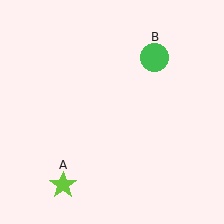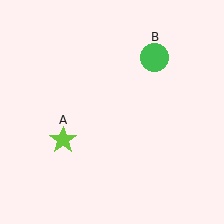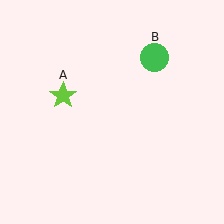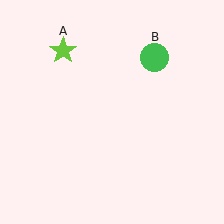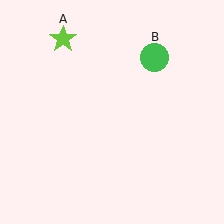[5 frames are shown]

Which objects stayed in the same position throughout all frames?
Green circle (object B) remained stationary.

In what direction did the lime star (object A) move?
The lime star (object A) moved up.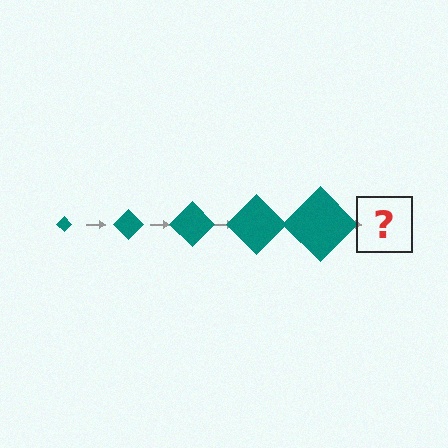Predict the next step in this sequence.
The next step is a teal diamond, larger than the previous one.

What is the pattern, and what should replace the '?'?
The pattern is that the diamond gets progressively larger each step. The '?' should be a teal diamond, larger than the previous one.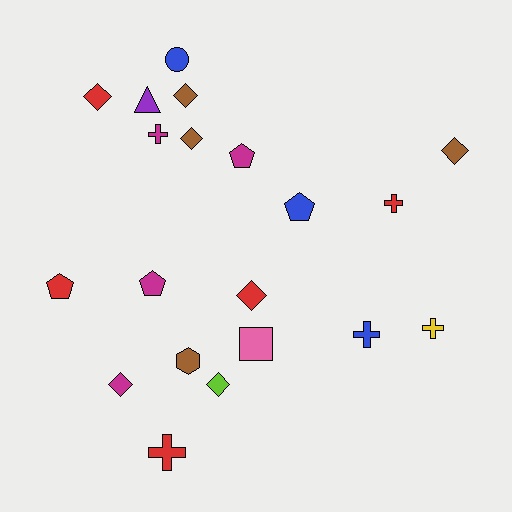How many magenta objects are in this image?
There are 4 magenta objects.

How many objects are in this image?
There are 20 objects.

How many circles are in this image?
There is 1 circle.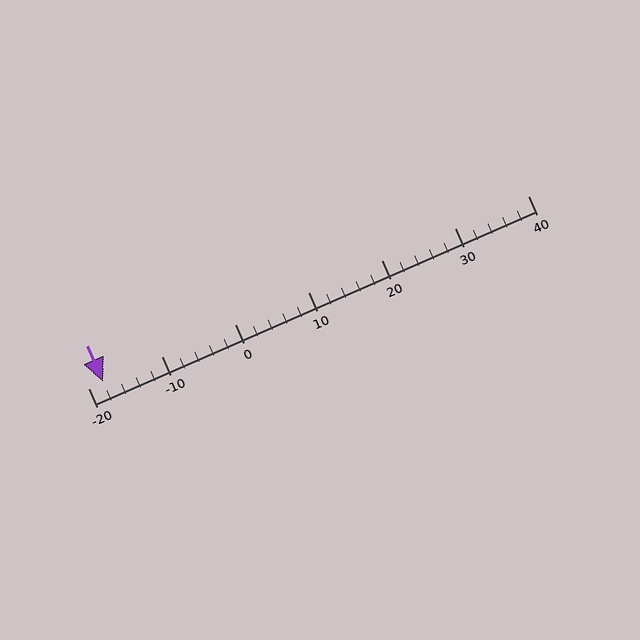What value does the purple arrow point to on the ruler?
The purple arrow points to approximately -18.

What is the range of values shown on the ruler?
The ruler shows values from -20 to 40.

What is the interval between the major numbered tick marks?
The major tick marks are spaced 10 units apart.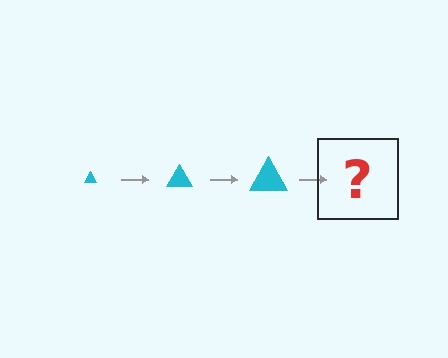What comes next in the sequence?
The next element should be a cyan triangle, larger than the previous one.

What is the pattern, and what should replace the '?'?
The pattern is that the triangle gets progressively larger each step. The '?' should be a cyan triangle, larger than the previous one.